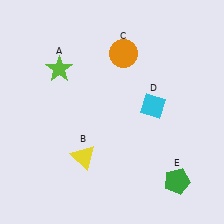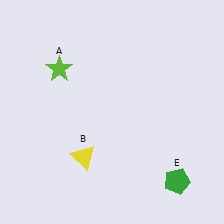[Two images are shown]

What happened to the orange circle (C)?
The orange circle (C) was removed in Image 2. It was in the top-right area of Image 1.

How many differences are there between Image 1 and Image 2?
There are 2 differences between the two images.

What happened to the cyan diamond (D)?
The cyan diamond (D) was removed in Image 2. It was in the top-right area of Image 1.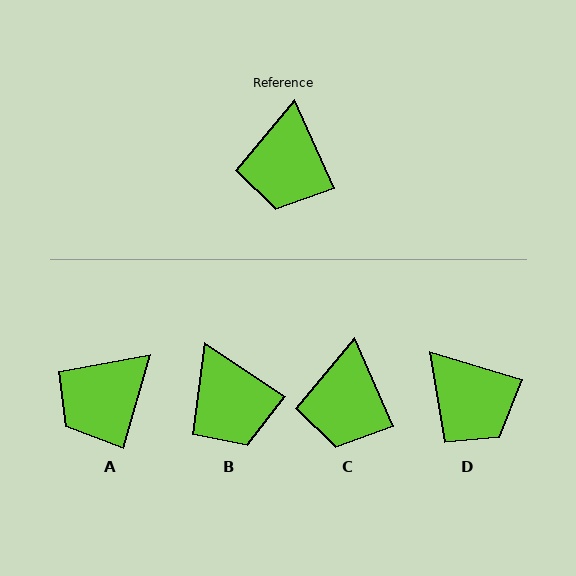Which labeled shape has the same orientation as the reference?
C.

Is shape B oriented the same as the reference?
No, it is off by about 32 degrees.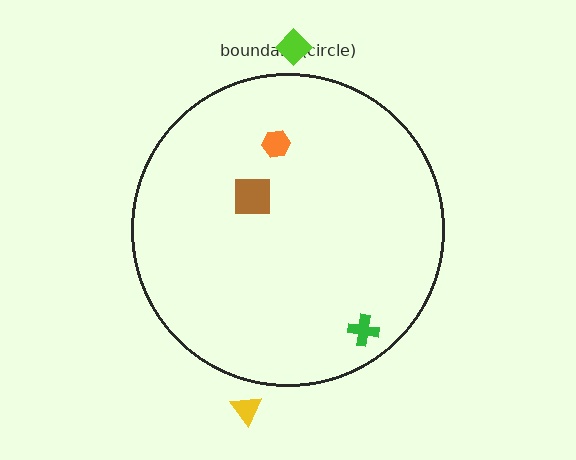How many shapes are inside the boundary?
3 inside, 2 outside.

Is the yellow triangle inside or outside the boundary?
Outside.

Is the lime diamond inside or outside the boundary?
Outside.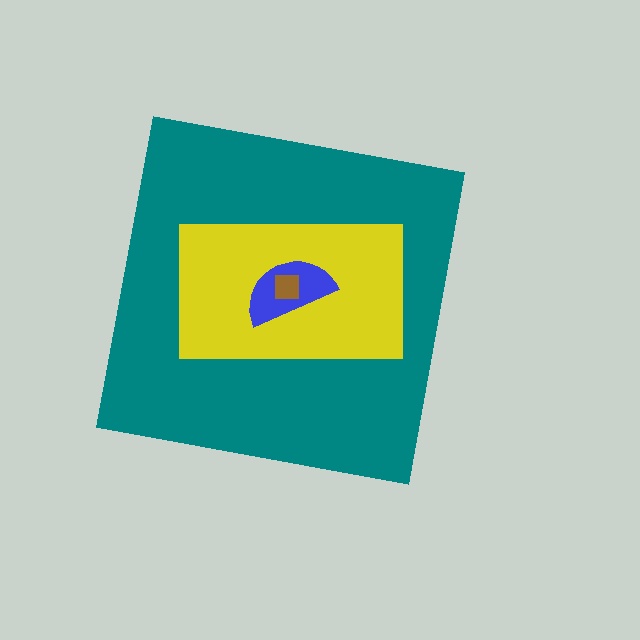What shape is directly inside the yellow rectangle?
The blue semicircle.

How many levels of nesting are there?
4.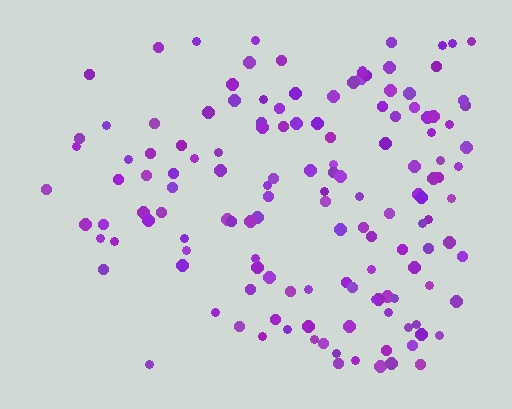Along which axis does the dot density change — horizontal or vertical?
Horizontal.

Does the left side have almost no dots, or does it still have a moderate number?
Still a moderate number, just noticeably fewer than the right.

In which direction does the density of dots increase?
From left to right, with the right side densest.